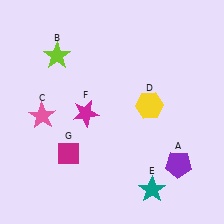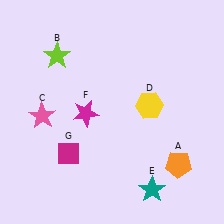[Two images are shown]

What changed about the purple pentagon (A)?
In Image 1, A is purple. In Image 2, it changed to orange.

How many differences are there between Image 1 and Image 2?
There is 1 difference between the two images.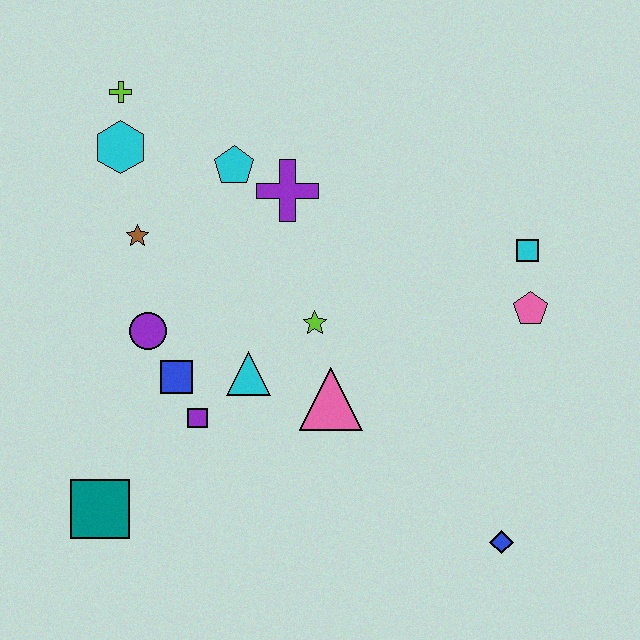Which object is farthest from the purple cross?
The blue diamond is farthest from the purple cross.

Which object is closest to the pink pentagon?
The cyan square is closest to the pink pentagon.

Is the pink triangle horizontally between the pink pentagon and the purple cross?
Yes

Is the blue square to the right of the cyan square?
No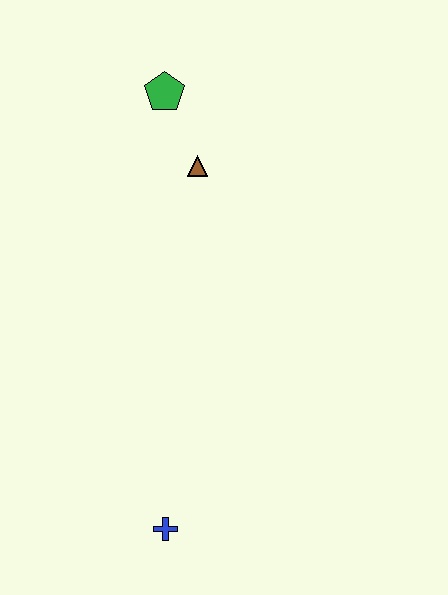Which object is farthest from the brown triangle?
The blue cross is farthest from the brown triangle.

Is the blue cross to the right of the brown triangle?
No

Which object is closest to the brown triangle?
The green pentagon is closest to the brown triangle.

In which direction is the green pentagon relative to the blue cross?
The green pentagon is above the blue cross.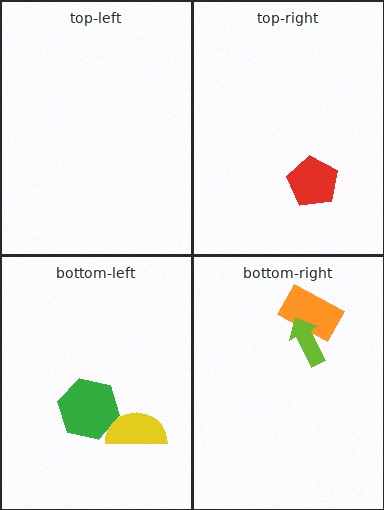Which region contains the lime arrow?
The bottom-right region.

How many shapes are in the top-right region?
1.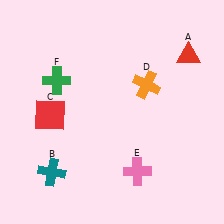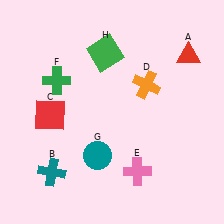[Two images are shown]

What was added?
A teal circle (G), a green square (H) were added in Image 2.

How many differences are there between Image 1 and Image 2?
There are 2 differences between the two images.